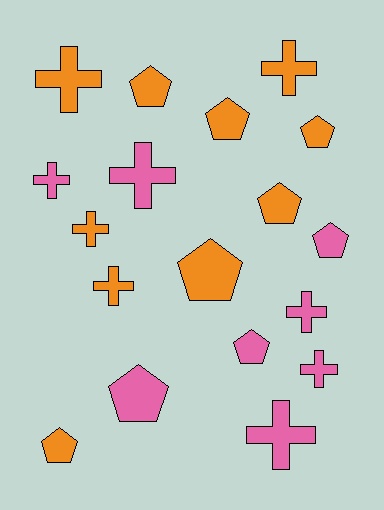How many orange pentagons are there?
There are 6 orange pentagons.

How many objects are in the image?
There are 18 objects.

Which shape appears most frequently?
Cross, with 9 objects.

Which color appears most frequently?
Orange, with 10 objects.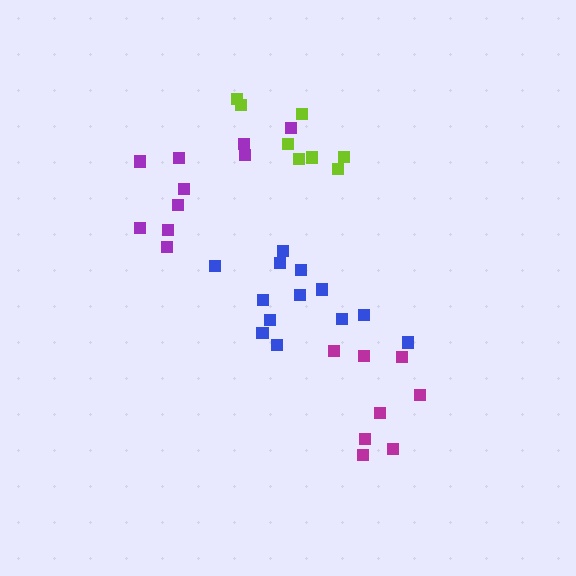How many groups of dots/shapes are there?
There are 4 groups.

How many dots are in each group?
Group 1: 9 dots, Group 2: 13 dots, Group 3: 8 dots, Group 4: 10 dots (40 total).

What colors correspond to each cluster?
The clusters are colored: magenta, blue, lime, purple.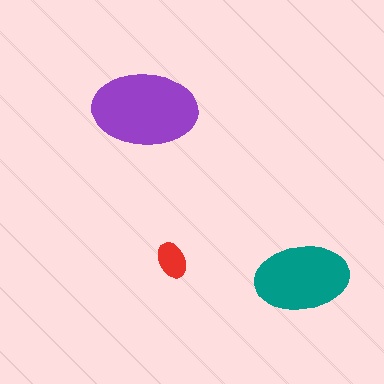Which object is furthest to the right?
The teal ellipse is rightmost.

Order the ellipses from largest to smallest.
the purple one, the teal one, the red one.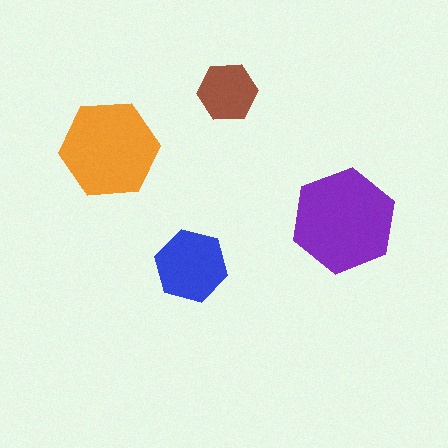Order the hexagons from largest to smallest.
the purple one, the orange one, the blue one, the brown one.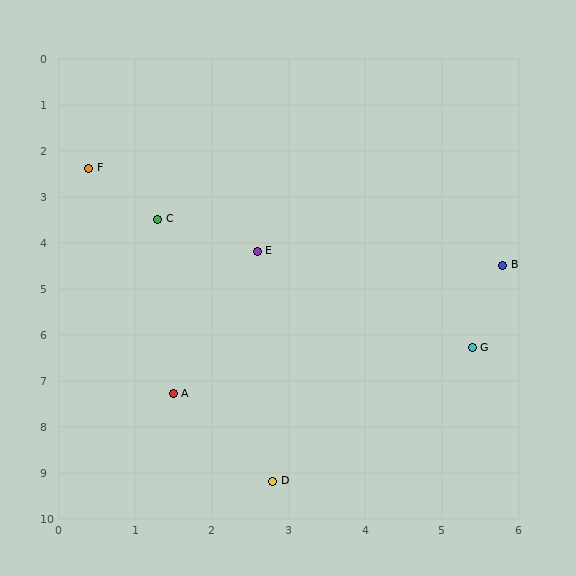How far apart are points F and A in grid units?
Points F and A are about 5.0 grid units apart.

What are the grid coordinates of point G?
Point G is at approximately (5.4, 6.3).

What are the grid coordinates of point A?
Point A is at approximately (1.5, 7.3).